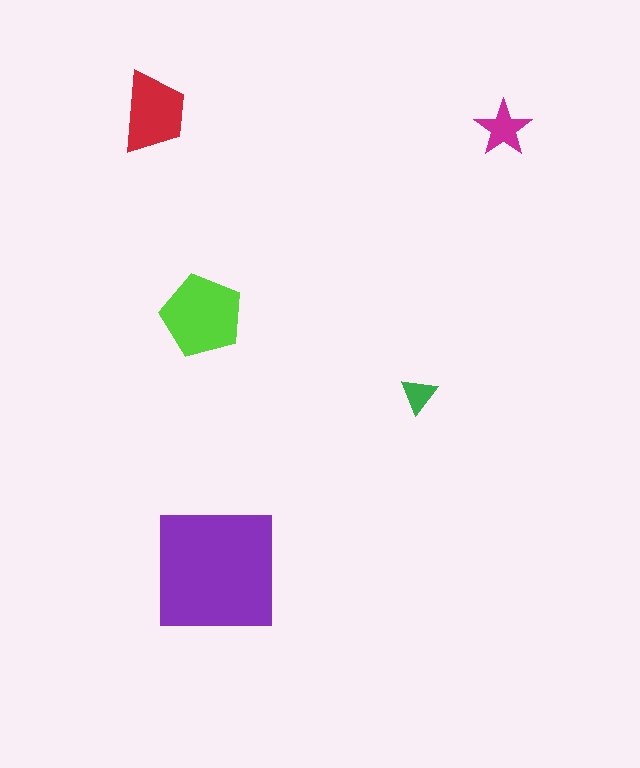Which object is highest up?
The red trapezoid is topmost.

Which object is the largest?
The purple square.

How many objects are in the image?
There are 5 objects in the image.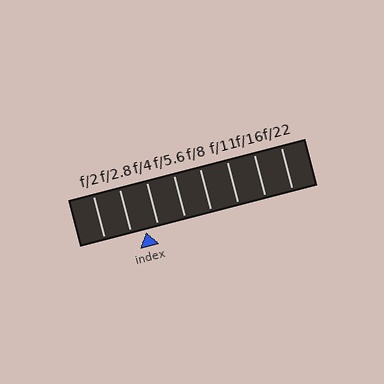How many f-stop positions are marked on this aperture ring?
There are 8 f-stop positions marked.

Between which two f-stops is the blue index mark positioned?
The index mark is between f/2.8 and f/4.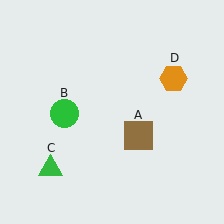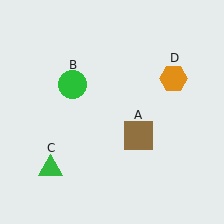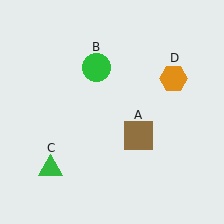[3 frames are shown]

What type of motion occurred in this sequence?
The green circle (object B) rotated clockwise around the center of the scene.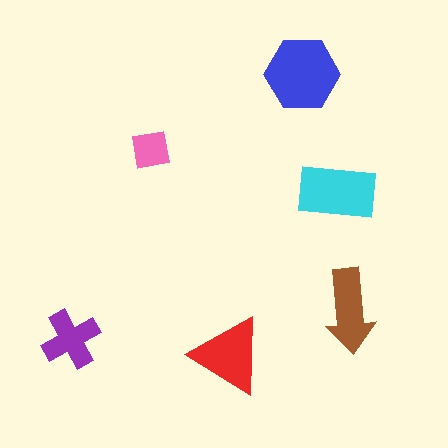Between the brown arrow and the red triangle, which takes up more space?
The red triangle.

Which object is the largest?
The blue hexagon.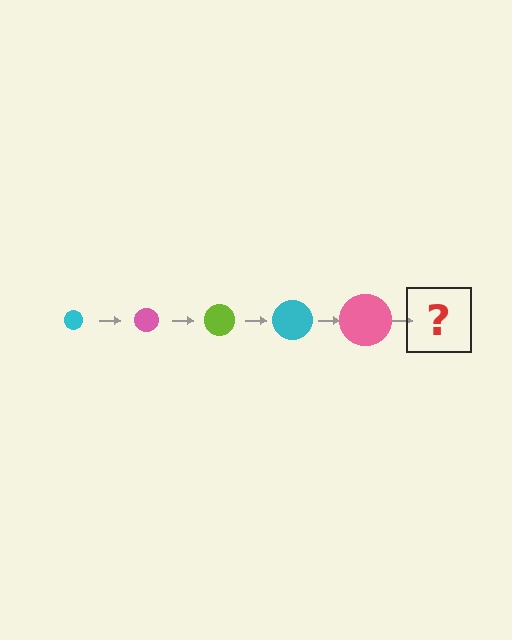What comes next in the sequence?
The next element should be a lime circle, larger than the previous one.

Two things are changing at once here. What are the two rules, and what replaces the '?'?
The two rules are that the circle grows larger each step and the color cycles through cyan, pink, and lime. The '?' should be a lime circle, larger than the previous one.